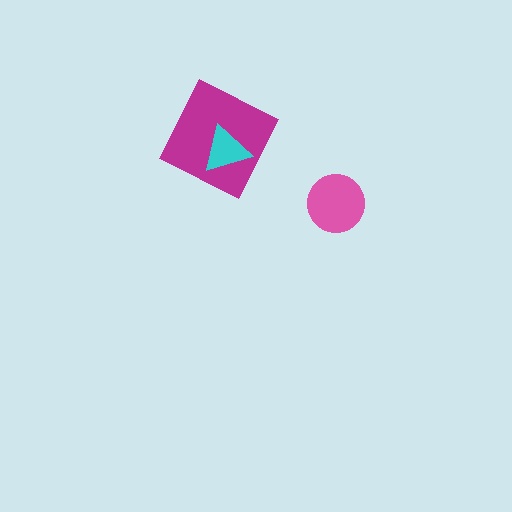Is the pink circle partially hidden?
No, no other shape covers it.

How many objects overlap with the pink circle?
0 objects overlap with the pink circle.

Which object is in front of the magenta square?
The cyan triangle is in front of the magenta square.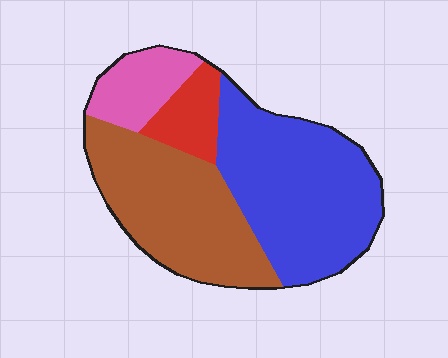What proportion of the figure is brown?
Brown covers around 35% of the figure.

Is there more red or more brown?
Brown.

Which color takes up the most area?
Blue, at roughly 45%.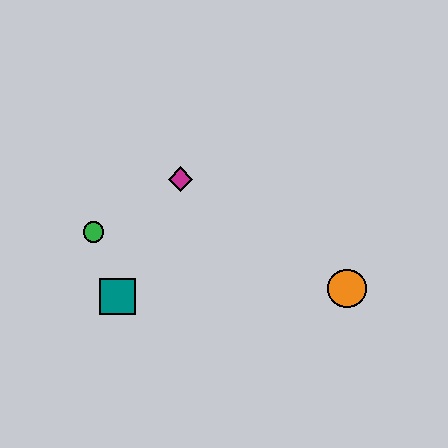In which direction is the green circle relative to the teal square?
The green circle is above the teal square.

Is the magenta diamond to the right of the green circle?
Yes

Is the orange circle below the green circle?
Yes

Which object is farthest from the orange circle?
The green circle is farthest from the orange circle.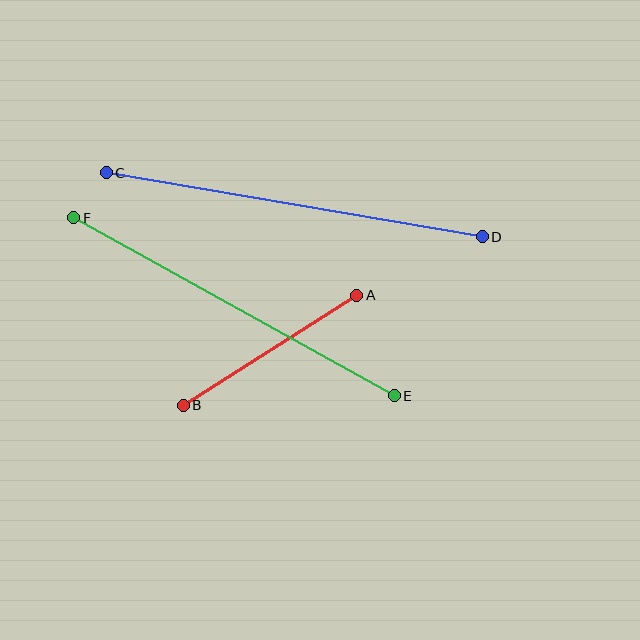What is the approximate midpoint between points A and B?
The midpoint is at approximately (270, 350) pixels.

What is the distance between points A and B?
The distance is approximately 206 pixels.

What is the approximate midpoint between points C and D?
The midpoint is at approximately (294, 205) pixels.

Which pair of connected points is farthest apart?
Points C and D are farthest apart.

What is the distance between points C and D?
The distance is approximately 381 pixels.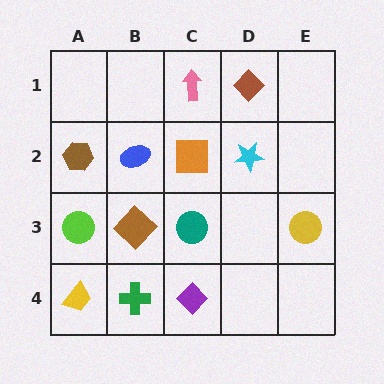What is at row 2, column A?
A brown hexagon.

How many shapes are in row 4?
3 shapes.